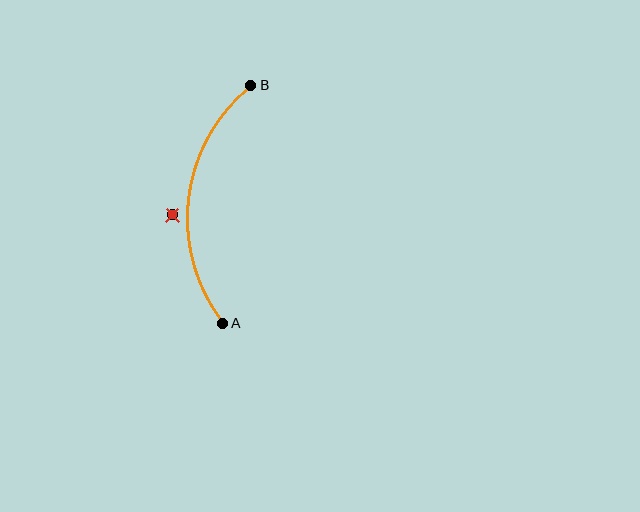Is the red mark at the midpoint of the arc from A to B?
No — the red mark does not lie on the arc at all. It sits slightly outside the curve.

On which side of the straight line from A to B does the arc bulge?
The arc bulges to the left of the straight line connecting A and B.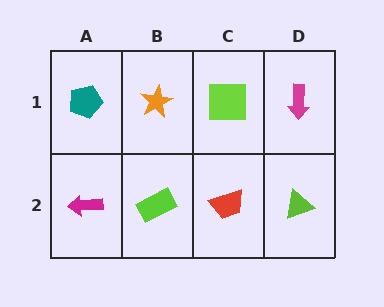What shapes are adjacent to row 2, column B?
An orange star (row 1, column B), a magenta arrow (row 2, column A), a red trapezoid (row 2, column C).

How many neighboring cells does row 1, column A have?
2.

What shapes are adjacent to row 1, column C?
A red trapezoid (row 2, column C), an orange star (row 1, column B), a magenta arrow (row 1, column D).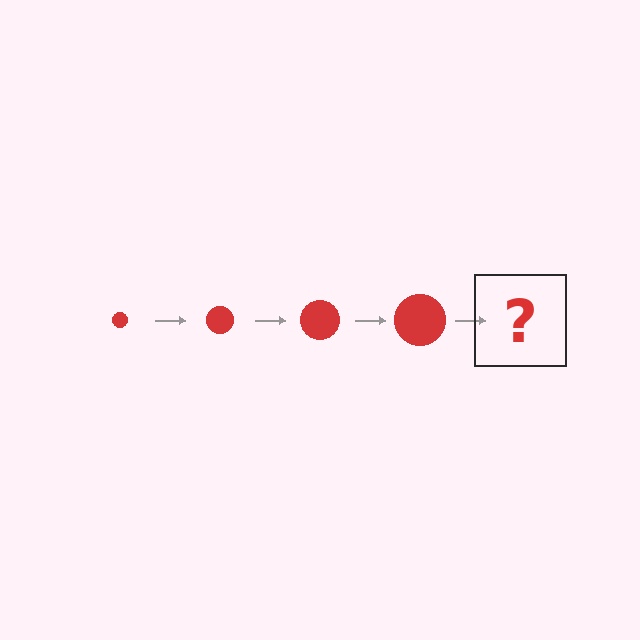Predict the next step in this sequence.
The next step is a red circle, larger than the previous one.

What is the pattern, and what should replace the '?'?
The pattern is that the circle gets progressively larger each step. The '?' should be a red circle, larger than the previous one.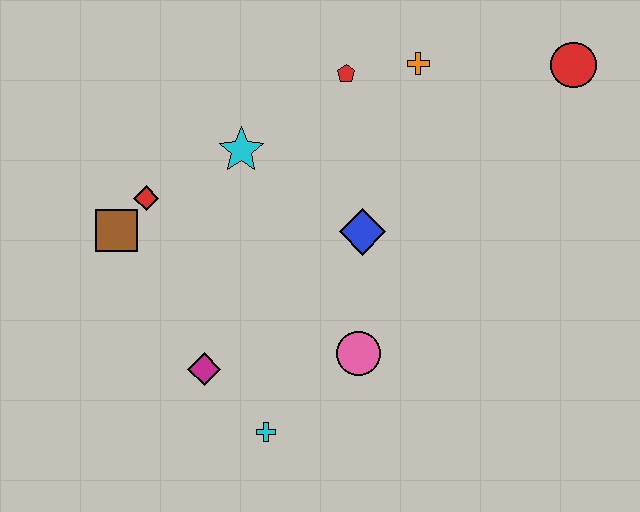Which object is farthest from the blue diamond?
The red circle is farthest from the blue diamond.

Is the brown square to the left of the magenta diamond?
Yes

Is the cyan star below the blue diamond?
No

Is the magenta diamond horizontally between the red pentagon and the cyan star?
No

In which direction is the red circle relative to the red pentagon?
The red circle is to the right of the red pentagon.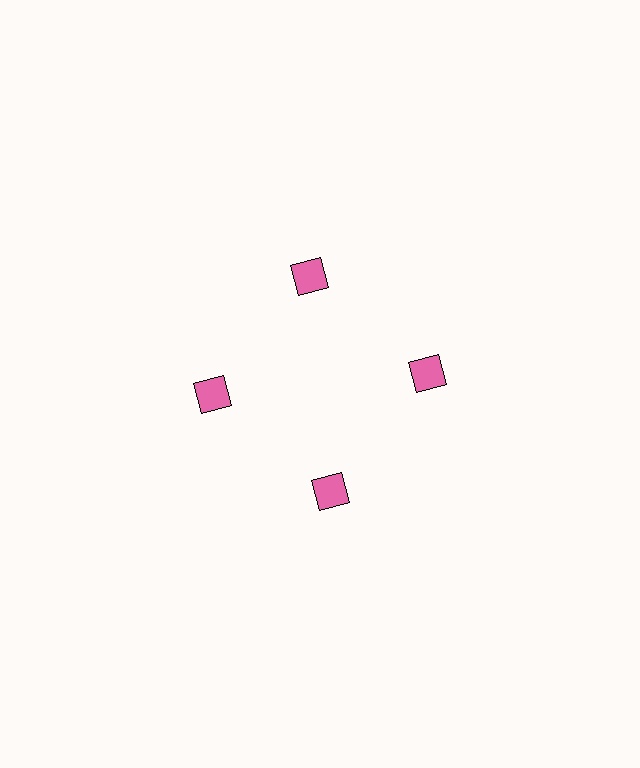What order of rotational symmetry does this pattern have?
This pattern has 4-fold rotational symmetry.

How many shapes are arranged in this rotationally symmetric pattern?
There are 4 shapes, arranged in 4 groups of 1.